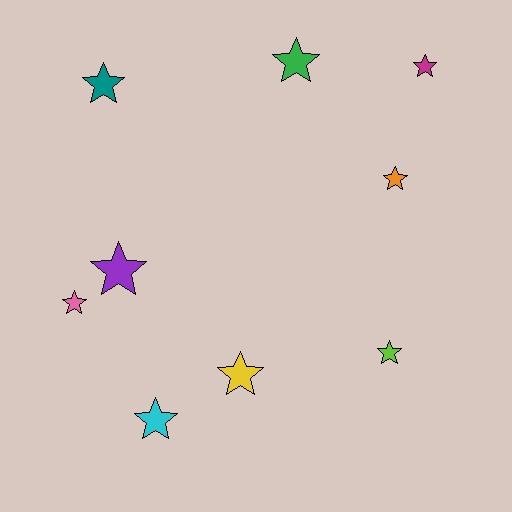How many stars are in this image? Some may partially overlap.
There are 9 stars.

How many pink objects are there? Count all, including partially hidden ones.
There is 1 pink object.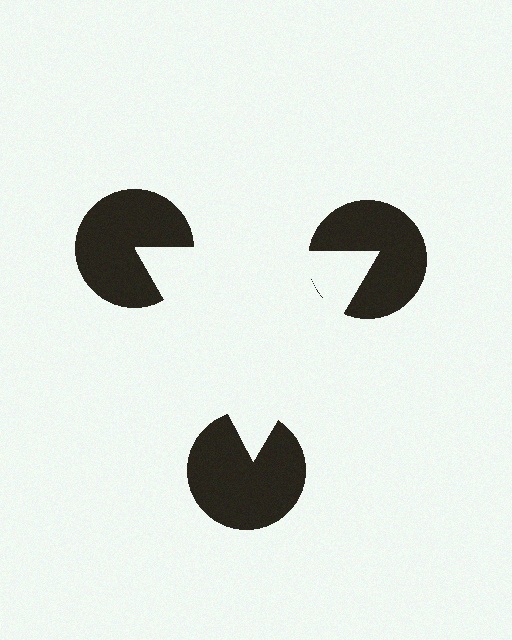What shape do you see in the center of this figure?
An illusory triangle — its edges are inferred from the aligned wedge cuts in the pac-man discs, not physically drawn.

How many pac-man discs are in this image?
There are 3 — one at each vertex of the illusory triangle.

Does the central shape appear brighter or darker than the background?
It typically appears slightly brighter than the background, even though no actual brightness change is drawn.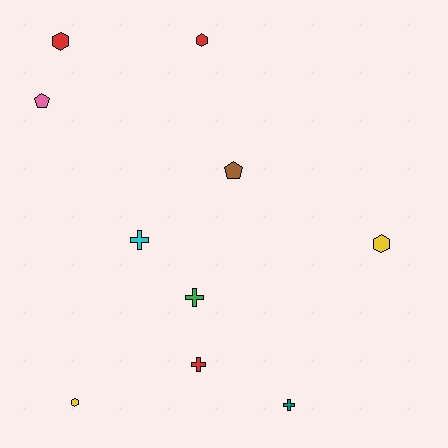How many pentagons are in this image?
There are 2 pentagons.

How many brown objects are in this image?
There is 1 brown object.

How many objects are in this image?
There are 10 objects.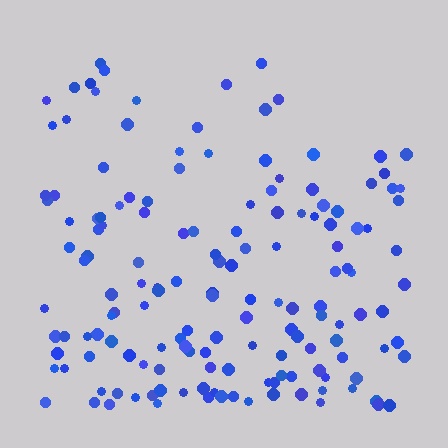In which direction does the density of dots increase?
From top to bottom, with the bottom side densest.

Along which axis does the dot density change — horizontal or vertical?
Vertical.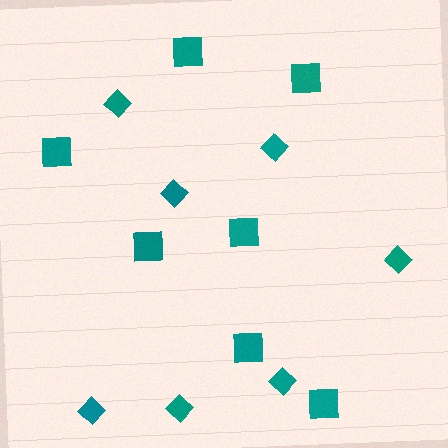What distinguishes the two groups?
There are 2 groups: one group of squares (7) and one group of diamonds (7).